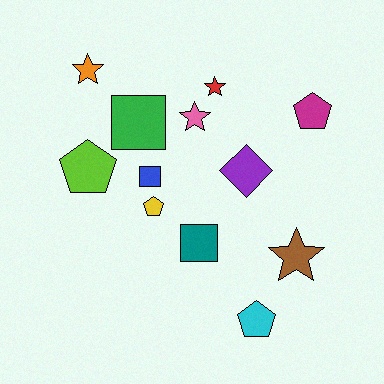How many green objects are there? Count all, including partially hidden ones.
There is 1 green object.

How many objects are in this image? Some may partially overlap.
There are 12 objects.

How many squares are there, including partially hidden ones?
There are 3 squares.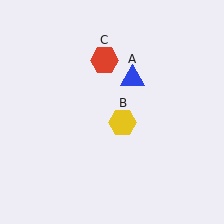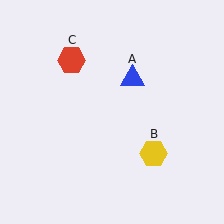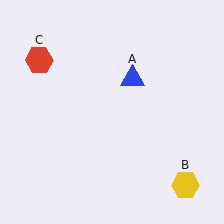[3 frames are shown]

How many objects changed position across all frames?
2 objects changed position: yellow hexagon (object B), red hexagon (object C).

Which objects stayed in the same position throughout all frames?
Blue triangle (object A) remained stationary.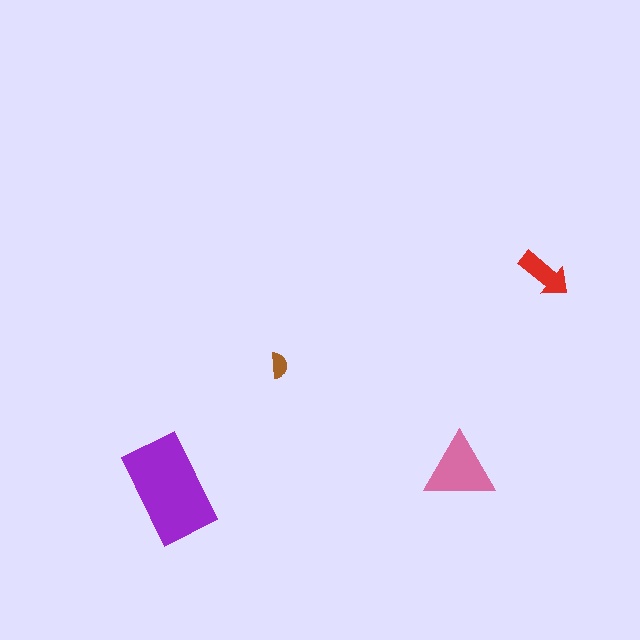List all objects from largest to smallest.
The purple rectangle, the pink triangle, the red arrow, the brown semicircle.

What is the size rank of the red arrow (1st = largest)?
3rd.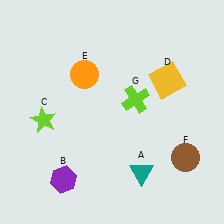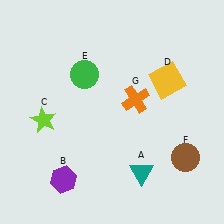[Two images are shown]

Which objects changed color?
E changed from orange to green. G changed from lime to orange.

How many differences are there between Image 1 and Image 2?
There are 2 differences between the two images.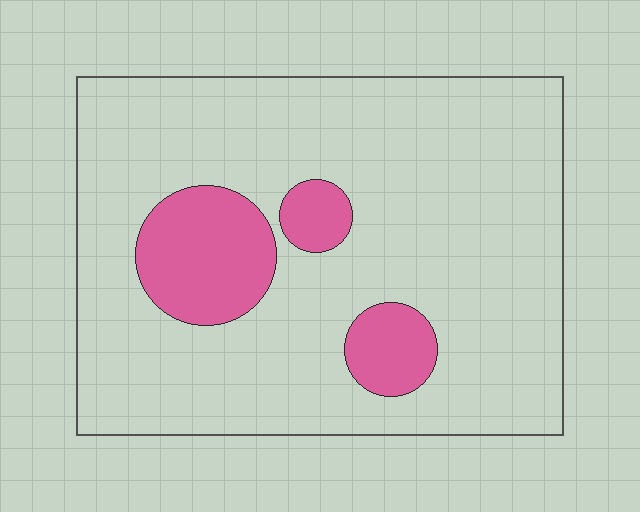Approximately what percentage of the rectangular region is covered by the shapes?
Approximately 15%.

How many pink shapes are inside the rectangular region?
3.